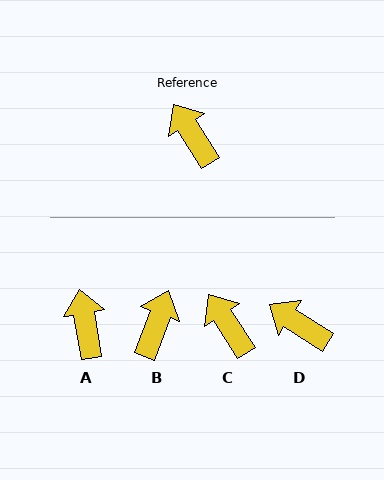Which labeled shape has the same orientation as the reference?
C.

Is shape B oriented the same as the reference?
No, it is off by about 53 degrees.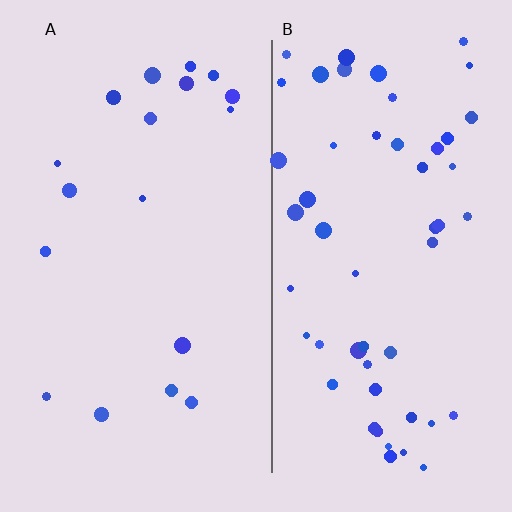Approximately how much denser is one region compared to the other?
Approximately 3.0× — region B over region A.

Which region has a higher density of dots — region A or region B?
B (the right).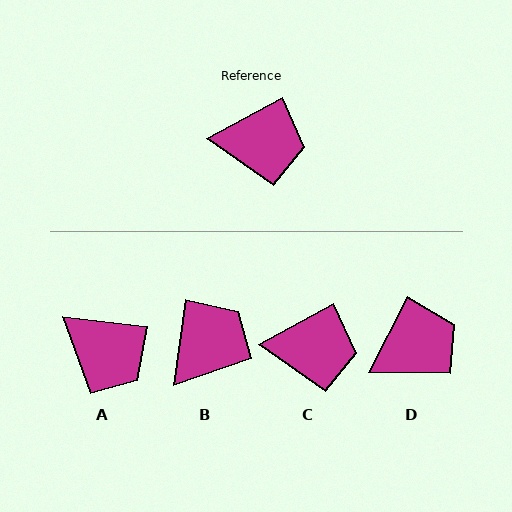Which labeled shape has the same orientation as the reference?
C.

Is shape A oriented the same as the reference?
No, it is off by about 35 degrees.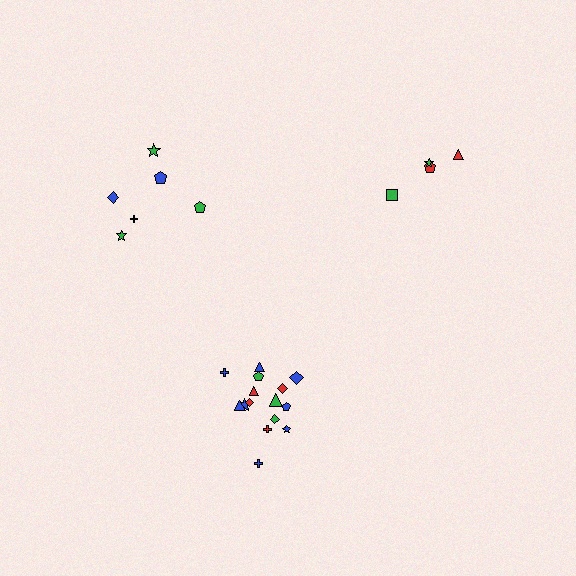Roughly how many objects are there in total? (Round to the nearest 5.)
Roughly 25 objects in total.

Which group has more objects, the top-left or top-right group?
The top-left group.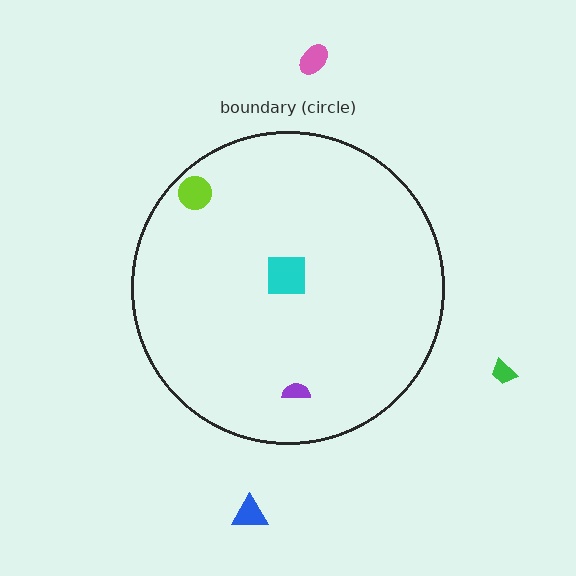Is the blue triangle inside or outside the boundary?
Outside.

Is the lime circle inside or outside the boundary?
Inside.